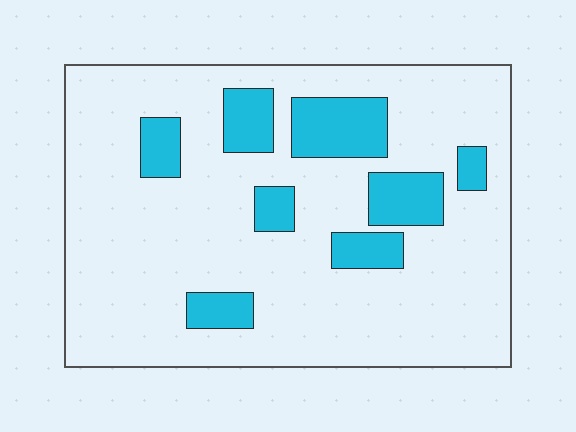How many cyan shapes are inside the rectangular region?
8.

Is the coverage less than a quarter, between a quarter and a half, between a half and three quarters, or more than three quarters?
Less than a quarter.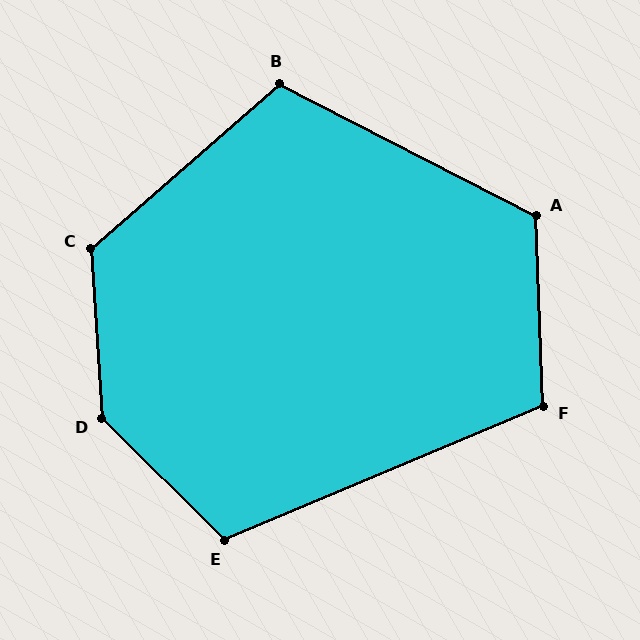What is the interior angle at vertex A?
Approximately 120 degrees (obtuse).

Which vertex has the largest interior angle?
D, at approximately 138 degrees.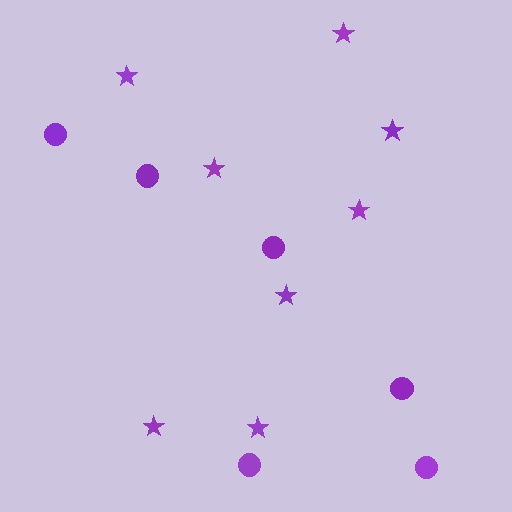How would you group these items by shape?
There are 2 groups: one group of circles (6) and one group of stars (8).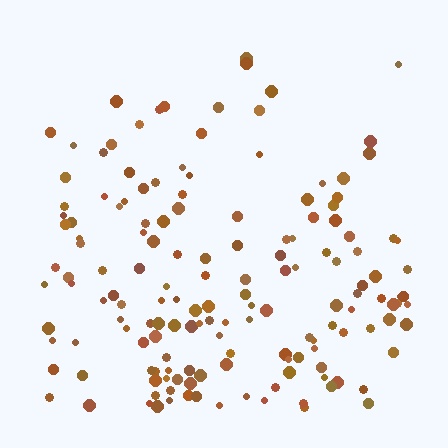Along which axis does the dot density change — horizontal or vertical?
Vertical.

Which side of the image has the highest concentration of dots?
The bottom.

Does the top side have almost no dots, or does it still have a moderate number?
Still a moderate number, just noticeably fewer than the bottom.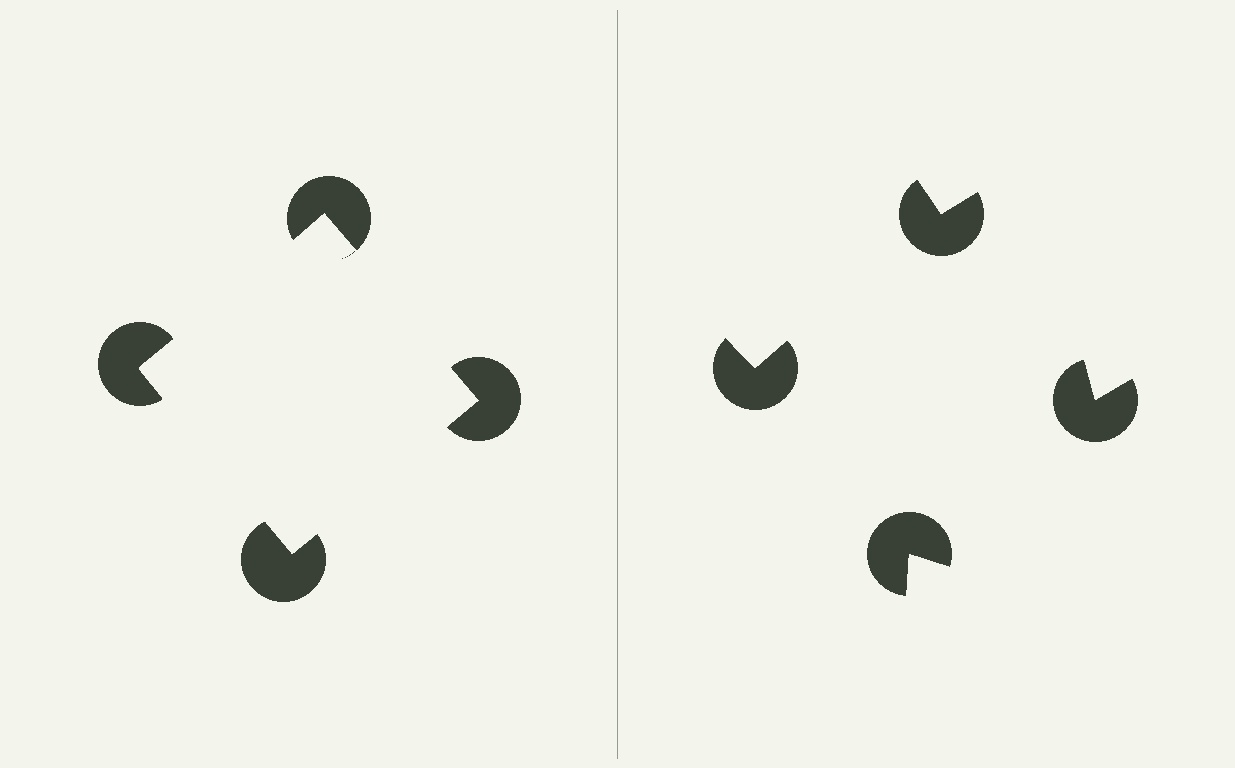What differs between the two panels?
The pac-man discs are positioned identically on both sides; only the wedge orientations differ. On the left they align to a square; on the right they are misaligned.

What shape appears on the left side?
An illusory square.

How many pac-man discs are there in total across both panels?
8 — 4 on each side.